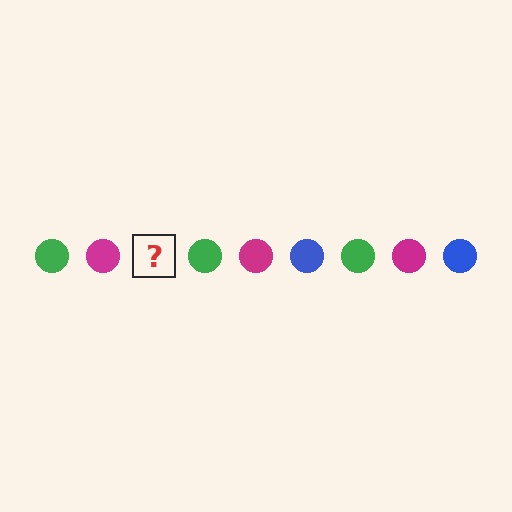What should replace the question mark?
The question mark should be replaced with a blue circle.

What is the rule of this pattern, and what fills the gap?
The rule is that the pattern cycles through green, magenta, blue circles. The gap should be filled with a blue circle.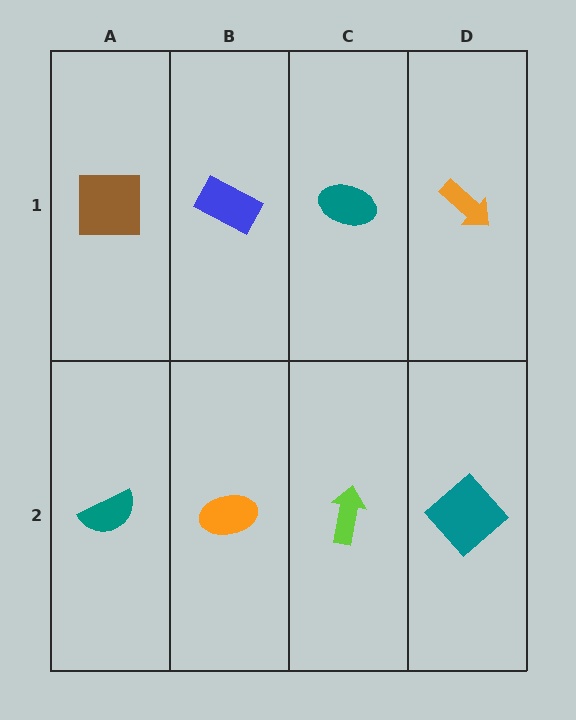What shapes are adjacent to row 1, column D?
A teal diamond (row 2, column D), a teal ellipse (row 1, column C).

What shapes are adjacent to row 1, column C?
A lime arrow (row 2, column C), a blue rectangle (row 1, column B), an orange arrow (row 1, column D).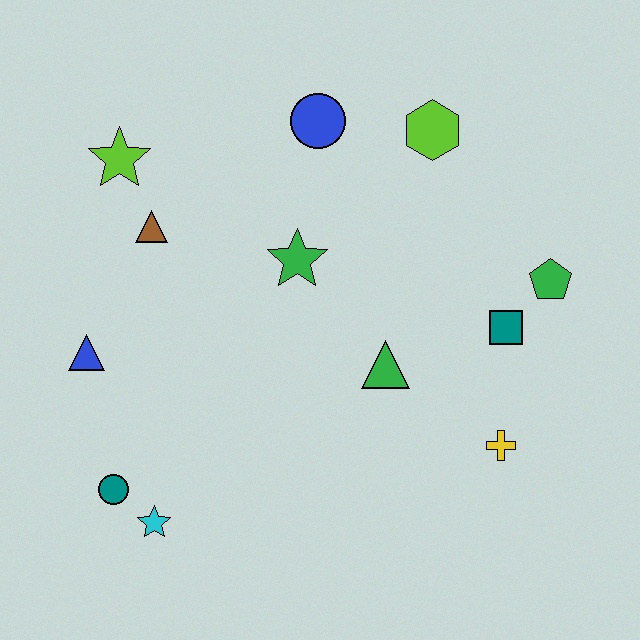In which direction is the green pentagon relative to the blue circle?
The green pentagon is to the right of the blue circle.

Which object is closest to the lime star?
The brown triangle is closest to the lime star.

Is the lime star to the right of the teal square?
No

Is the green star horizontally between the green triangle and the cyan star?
Yes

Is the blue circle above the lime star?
Yes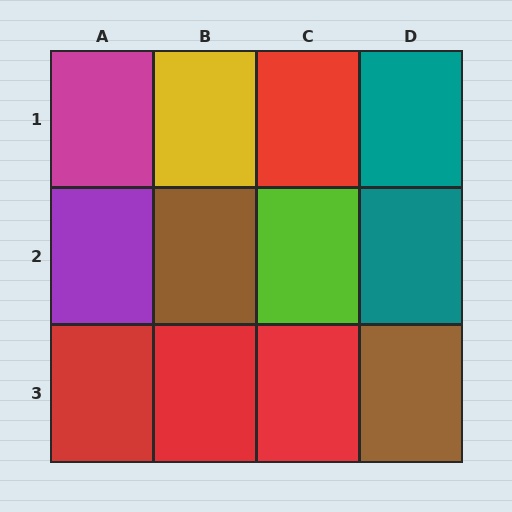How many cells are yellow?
1 cell is yellow.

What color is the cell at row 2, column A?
Purple.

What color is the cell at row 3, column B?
Red.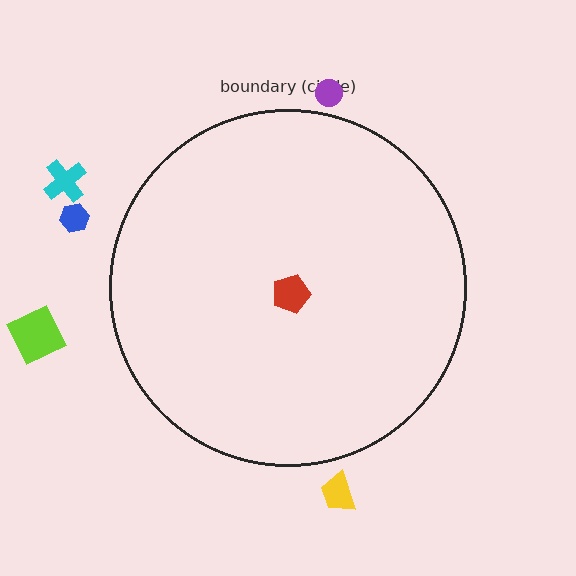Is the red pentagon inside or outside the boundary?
Inside.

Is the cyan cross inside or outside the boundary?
Outside.